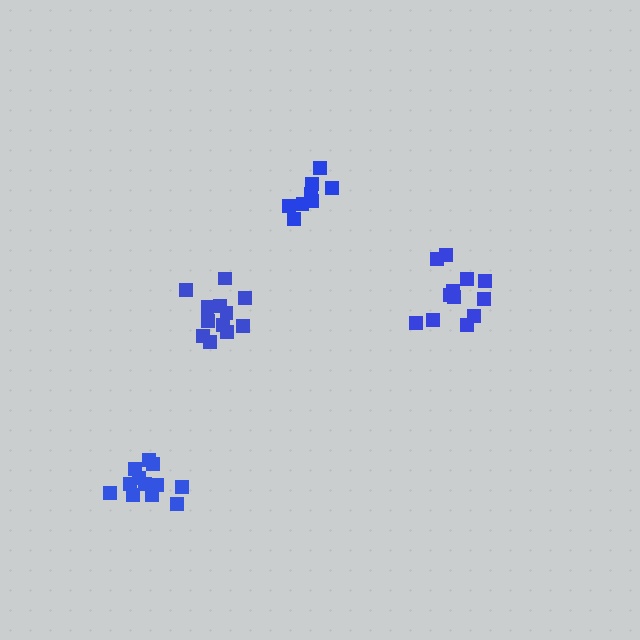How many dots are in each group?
Group 1: 8 dots, Group 2: 12 dots, Group 3: 12 dots, Group 4: 12 dots (44 total).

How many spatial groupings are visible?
There are 4 spatial groupings.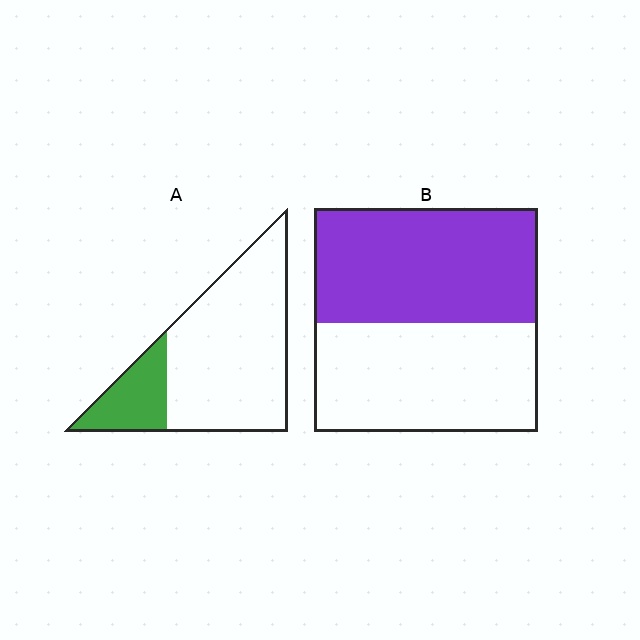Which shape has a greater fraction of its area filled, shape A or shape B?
Shape B.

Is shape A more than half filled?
No.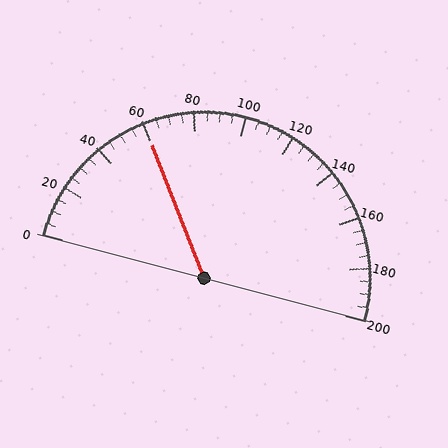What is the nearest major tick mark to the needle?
The nearest major tick mark is 60.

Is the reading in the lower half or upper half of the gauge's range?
The reading is in the lower half of the range (0 to 200).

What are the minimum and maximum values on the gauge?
The gauge ranges from 0 to 200.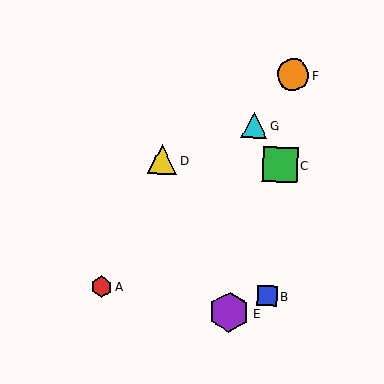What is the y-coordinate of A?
Object A is at y≈287.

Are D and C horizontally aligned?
Yes, both are at y≈159.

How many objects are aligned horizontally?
2 objects (C, D) are aligned horizontally.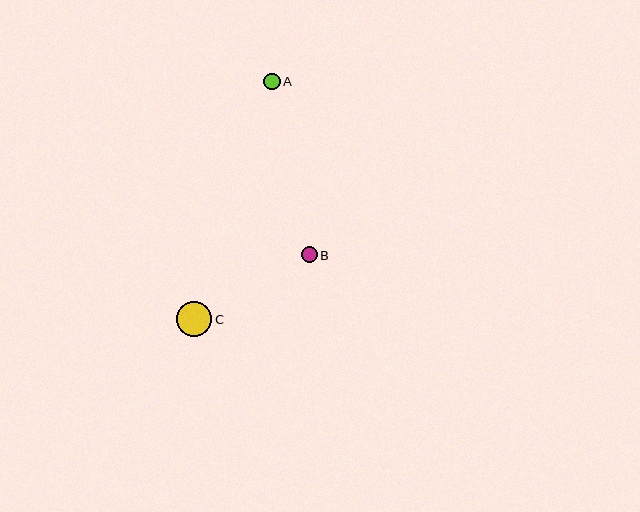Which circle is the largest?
Circle C is the largest with a size of approximately 36 pixels.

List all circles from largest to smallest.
From largest to smallest: C, A, B.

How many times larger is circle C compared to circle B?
Circle C is approximately 2.2 times the size of circle B.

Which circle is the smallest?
Circle B is the smallest with a size of approximately 16 pixels.